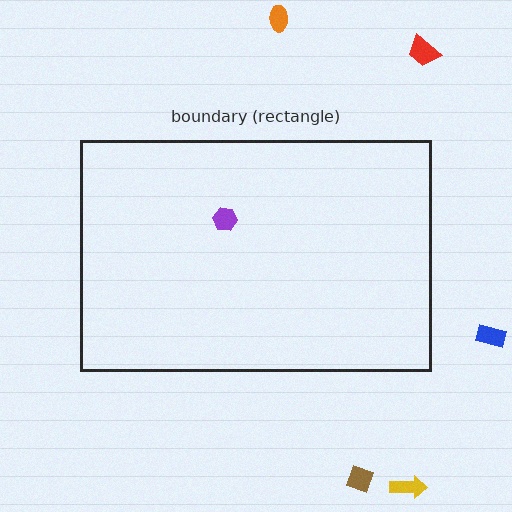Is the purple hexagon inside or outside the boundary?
Inside.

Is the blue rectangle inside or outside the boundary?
Outside.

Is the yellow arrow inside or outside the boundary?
Outside.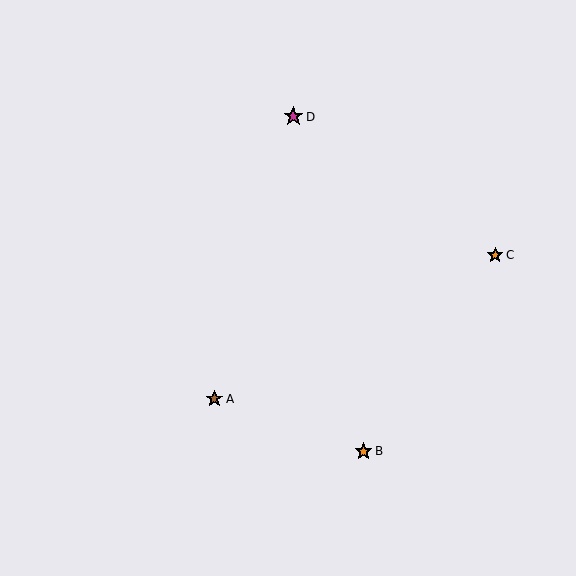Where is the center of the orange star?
The center of the orange star is at (364, 451).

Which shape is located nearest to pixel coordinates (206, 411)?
The brown star (labeled A) at (214, 399) is nearest to that location.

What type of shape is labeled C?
Shape C is an orange star.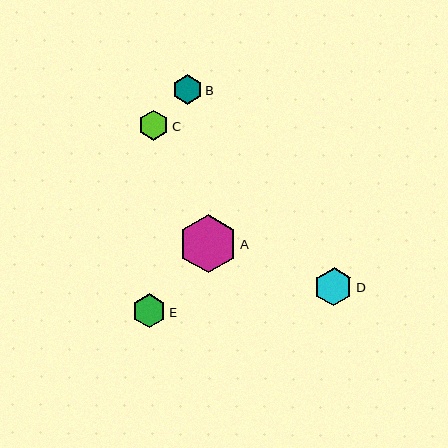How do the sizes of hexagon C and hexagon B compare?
Hexagon C and hexagon B are approximately the same size.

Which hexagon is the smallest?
Hexagon B is the smallest with a size of approximately 29 pixels.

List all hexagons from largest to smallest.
From largest to smallest: A, D, E, C, B.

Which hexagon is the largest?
Hexagon A is the largest with a size of approximately 58 pixels.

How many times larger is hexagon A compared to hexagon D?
Hexagon A is approximately 1.5 times the size of hexagon D.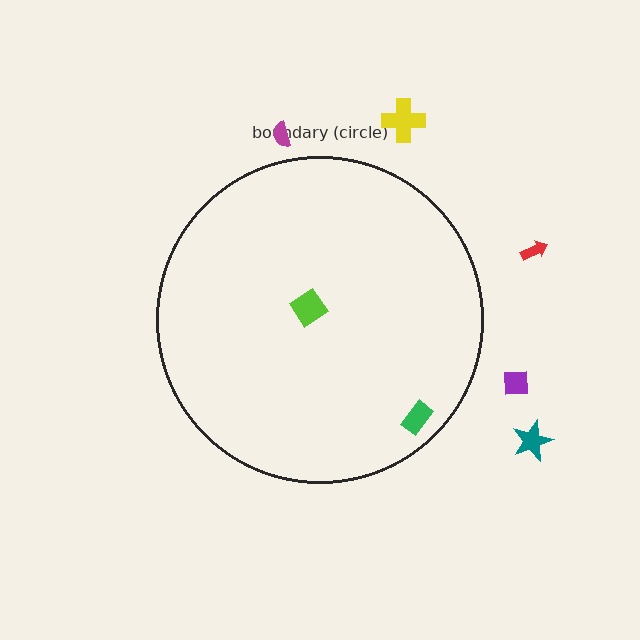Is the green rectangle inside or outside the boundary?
Inside.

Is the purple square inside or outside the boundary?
Outside.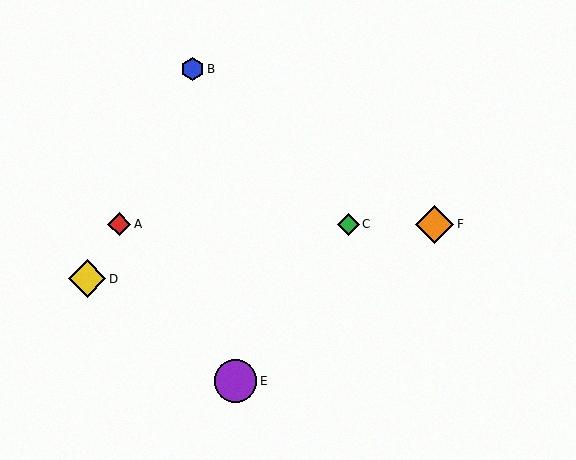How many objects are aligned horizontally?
3 objects (A, C, F) are aligned horizontally.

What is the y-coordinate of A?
Object A is at y≈224.